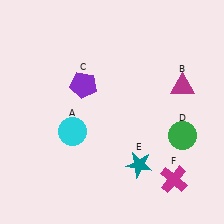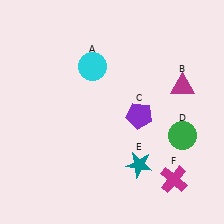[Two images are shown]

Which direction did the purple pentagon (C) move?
The purple pentagon (C) moved right.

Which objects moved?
The objects that moved are: the cyan circle (A), the purple pentagon (C).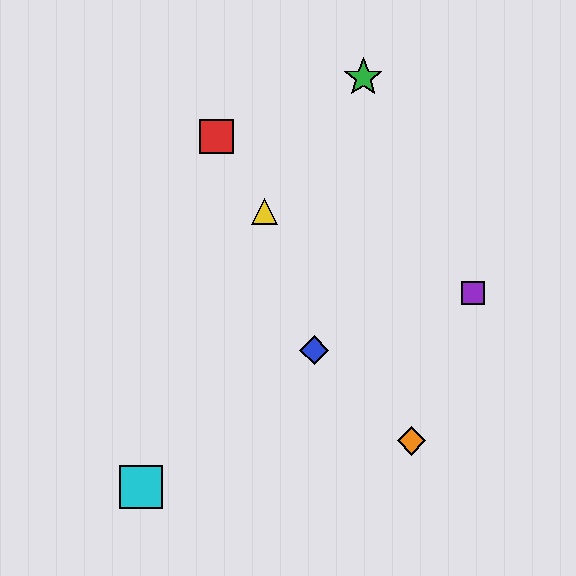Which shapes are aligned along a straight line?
The red square, the yellow triangle, the orange diamond are aligned along a straight line.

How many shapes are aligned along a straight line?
3 shapes (the red square, the yellow triangle, the orange diamond) are aligned along a straight line.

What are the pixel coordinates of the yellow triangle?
The yellow triangle is at (264, 211).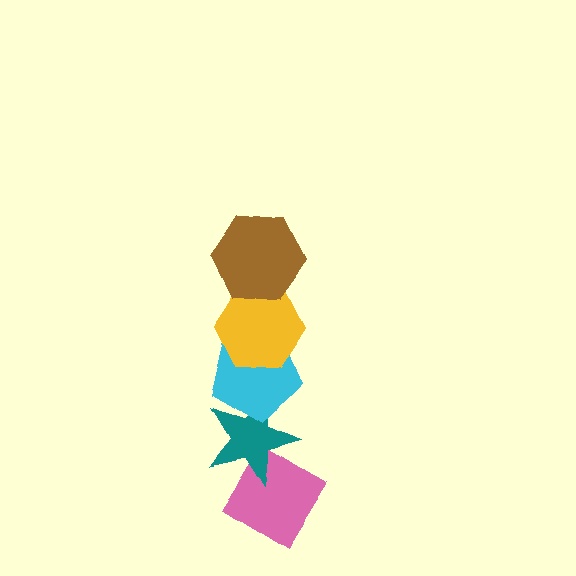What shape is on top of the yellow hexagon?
The brown hexagon is on top of the yellow hexagon.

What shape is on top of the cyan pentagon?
The yellow hexagon is on top of the cyan pentagon.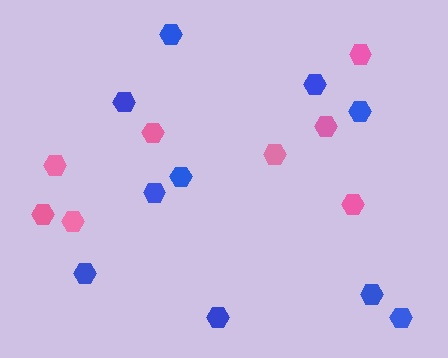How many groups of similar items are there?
There are 2 groups: one group of pink hexagons (8) and one group of blue hexagons (10).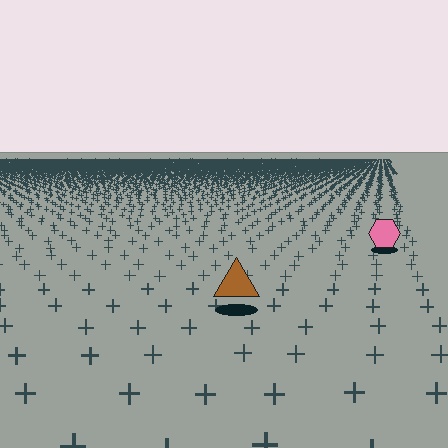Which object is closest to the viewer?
The brown triangle is closest. The texture marks near it are larger and more spread out.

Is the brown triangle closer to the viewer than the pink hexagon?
Yes. The brown triangle is closer — you can tell from the texture gradient: the ground texture is coarser near it.